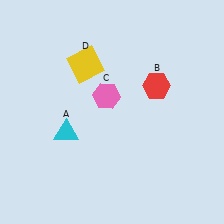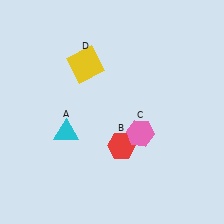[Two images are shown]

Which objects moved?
The objects that moved are: the red hexagon (B), the pink hexagon (C).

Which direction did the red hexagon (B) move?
The red hexagon (B) moved down.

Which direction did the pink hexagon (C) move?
The pink hexagon (C) moved down.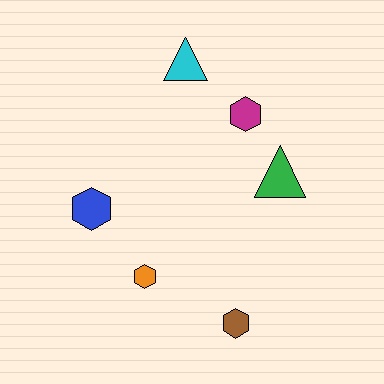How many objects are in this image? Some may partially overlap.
There are 6 objects.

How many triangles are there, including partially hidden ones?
There are 2 triangles.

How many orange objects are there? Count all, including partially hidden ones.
There is 1 orange object.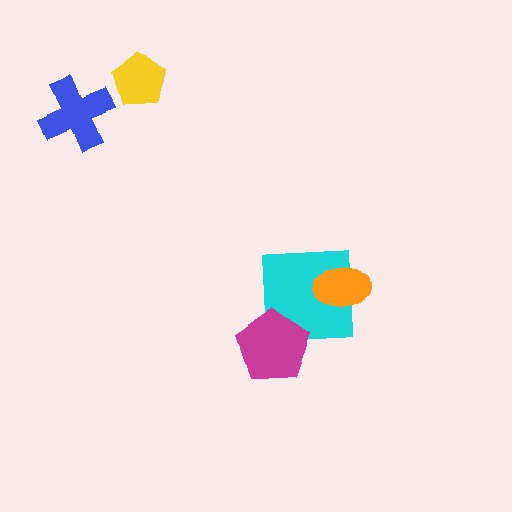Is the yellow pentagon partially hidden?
No, no other shape covers it.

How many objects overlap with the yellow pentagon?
0 objects overlap with the yellow pentagon.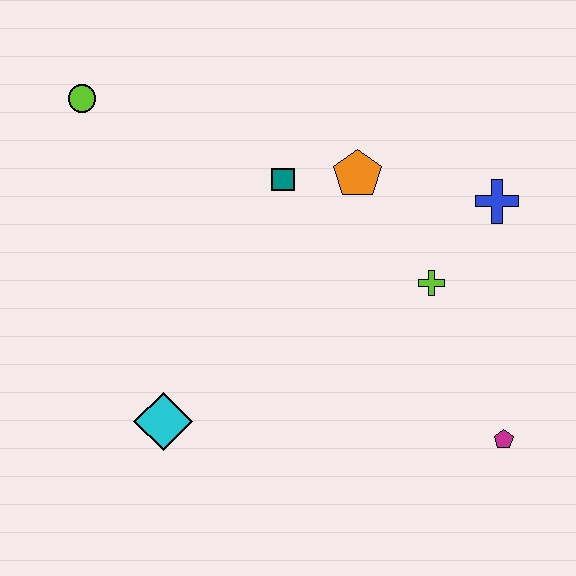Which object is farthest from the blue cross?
The lime circle is farthest from the blue cross.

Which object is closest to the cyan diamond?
The teal square is closest to the cyan diamond.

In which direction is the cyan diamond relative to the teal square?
The cyan diamond is below the teal square.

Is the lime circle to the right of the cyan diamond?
No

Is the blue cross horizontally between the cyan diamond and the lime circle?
No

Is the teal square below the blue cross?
No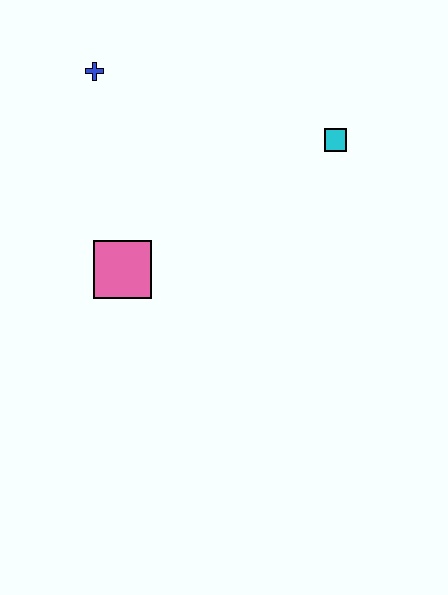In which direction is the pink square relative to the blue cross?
The pink square is below the blue cross.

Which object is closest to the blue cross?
The pink square is closest to the blue cross.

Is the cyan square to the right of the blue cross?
Yes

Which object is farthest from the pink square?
The cyan square is farthest from the pink square.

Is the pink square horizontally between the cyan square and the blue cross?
Yes